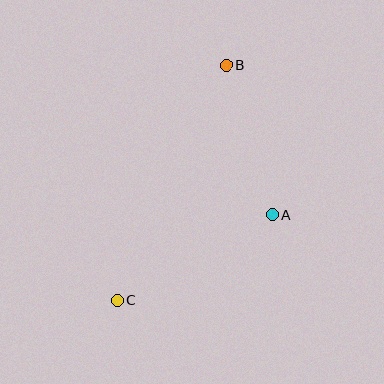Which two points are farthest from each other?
Points B and C are farthest from each other.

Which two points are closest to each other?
Points A and B are closest to each other.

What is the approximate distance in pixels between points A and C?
The distance between A and C is approximately 177 pixels.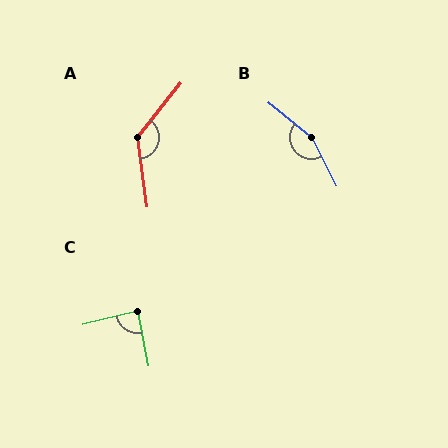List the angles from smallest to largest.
C (87°), A (134°), B (156°).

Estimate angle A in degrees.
Approximately 134 degrees.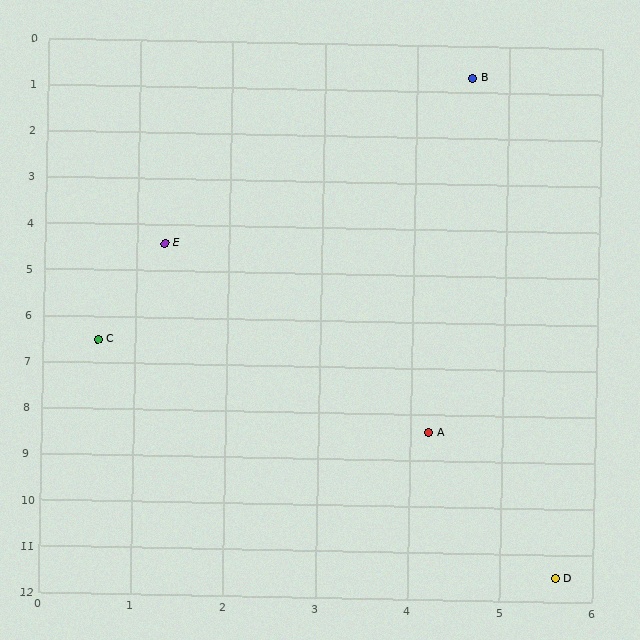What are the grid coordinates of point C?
Point C is at approximately (0.6, 6.5).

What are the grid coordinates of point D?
Point D is at approximately (5.6, 11.5).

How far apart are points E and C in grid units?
Points E and C are about 2.2 grid units apart.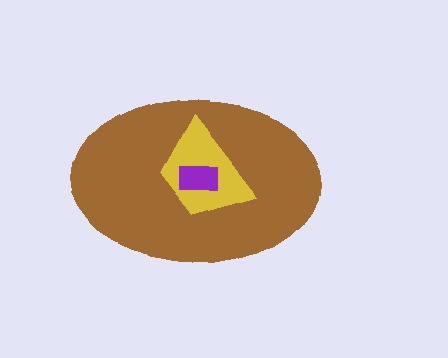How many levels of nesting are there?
3.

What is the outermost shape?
The brown ellipse.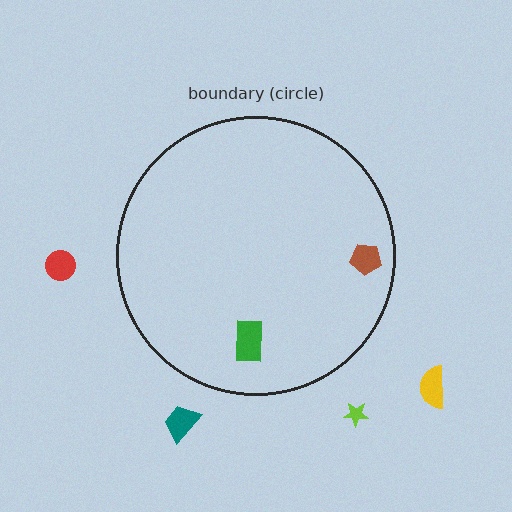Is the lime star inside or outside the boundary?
Outside.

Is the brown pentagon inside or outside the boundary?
Inside.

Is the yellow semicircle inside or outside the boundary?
Outside.